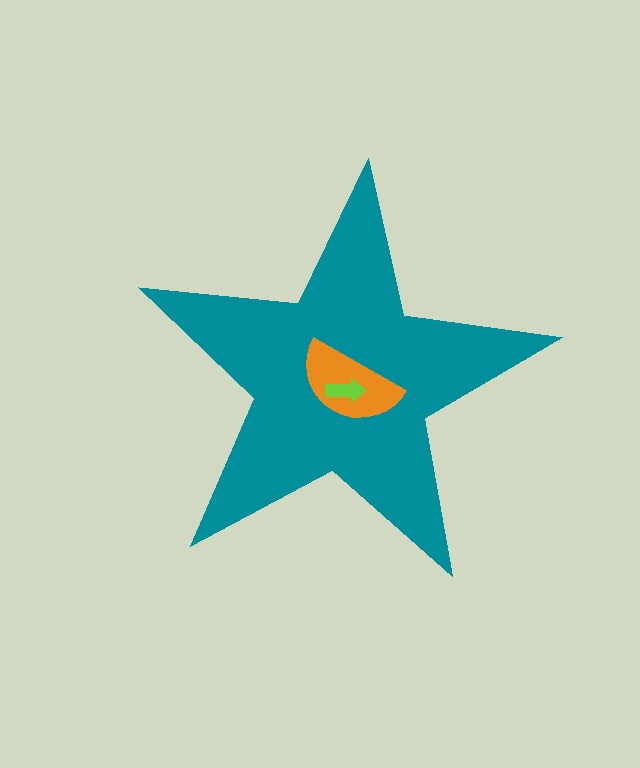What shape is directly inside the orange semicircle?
The lime arrow.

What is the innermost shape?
The lime arrow.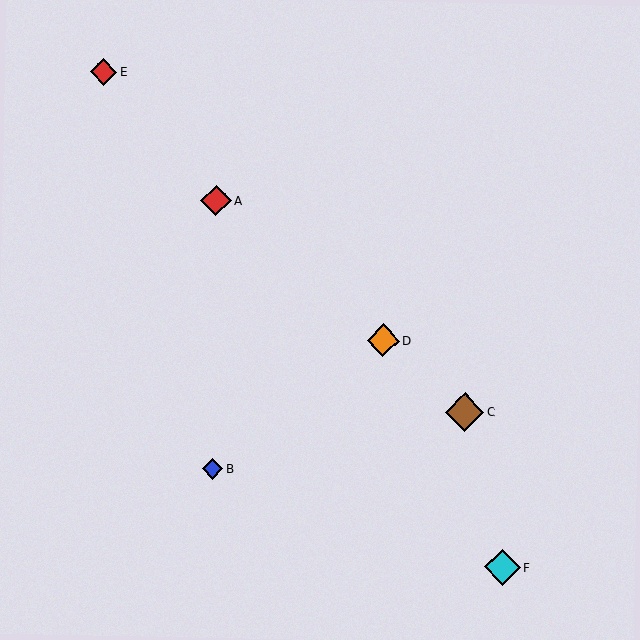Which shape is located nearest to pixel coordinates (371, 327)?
The orange diamond (labeled D) at (383, 340) is nearest to that location.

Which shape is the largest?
The brown diamond (labeled C) is the largest.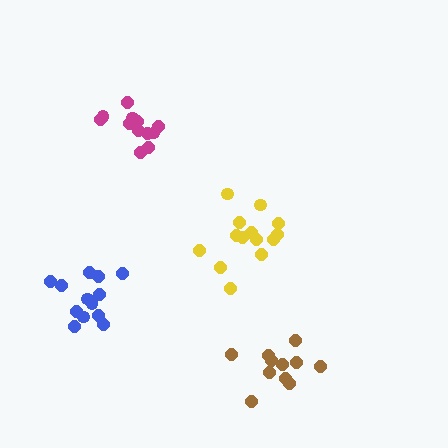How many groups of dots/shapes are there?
There are 4 groups.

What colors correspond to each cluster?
The clusters are colored: brown, blue, magenta, yellow.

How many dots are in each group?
Group 1: 11 dots, Group 2: 13 dots, Group 3: 12 dots, Group 4: 14 dots (50 total).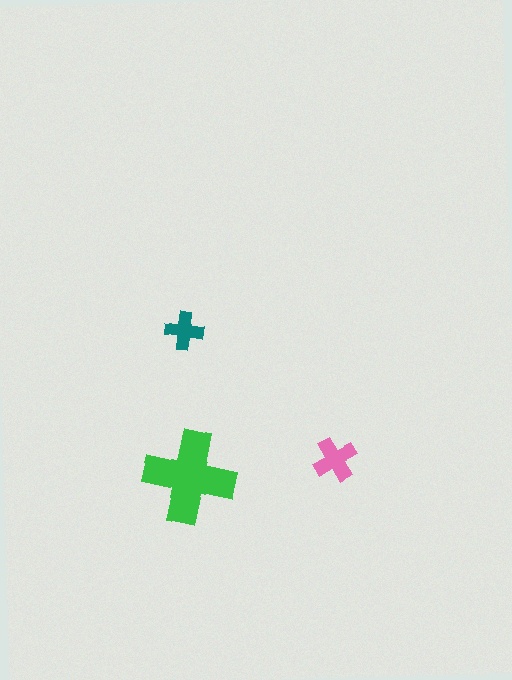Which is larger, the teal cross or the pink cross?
The pink one.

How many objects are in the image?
There are 3 objects in the image.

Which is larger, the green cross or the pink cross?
The green one.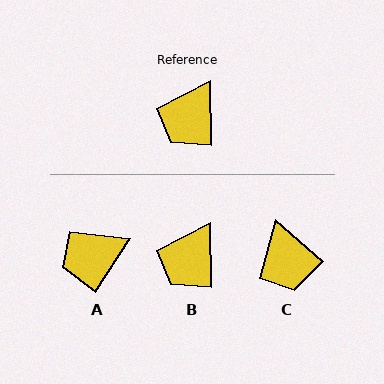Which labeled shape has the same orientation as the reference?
B.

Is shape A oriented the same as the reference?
No, it is off by about 34 degrees.